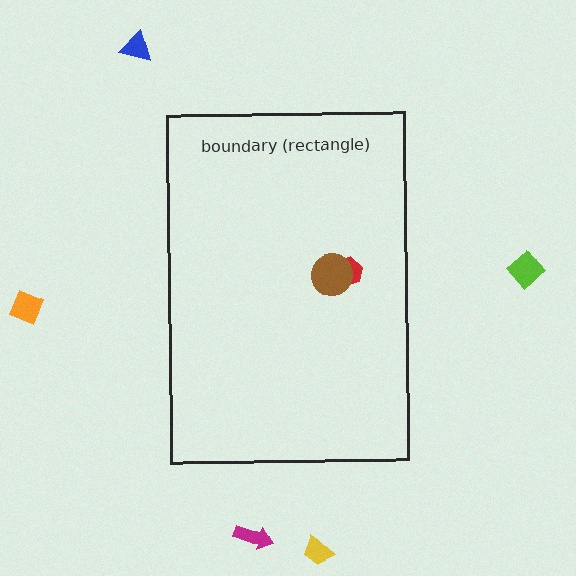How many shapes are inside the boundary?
2 inside, 5 outside.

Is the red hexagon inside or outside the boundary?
Inside.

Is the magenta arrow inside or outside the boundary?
Outside.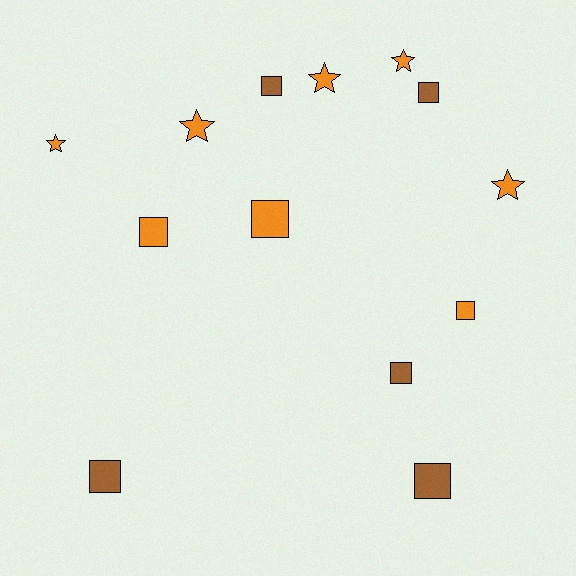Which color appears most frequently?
Orange, with 8 objects.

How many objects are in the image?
There are 13 objects.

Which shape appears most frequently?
Square, with 8 objects.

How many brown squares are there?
There are 5 brown squares.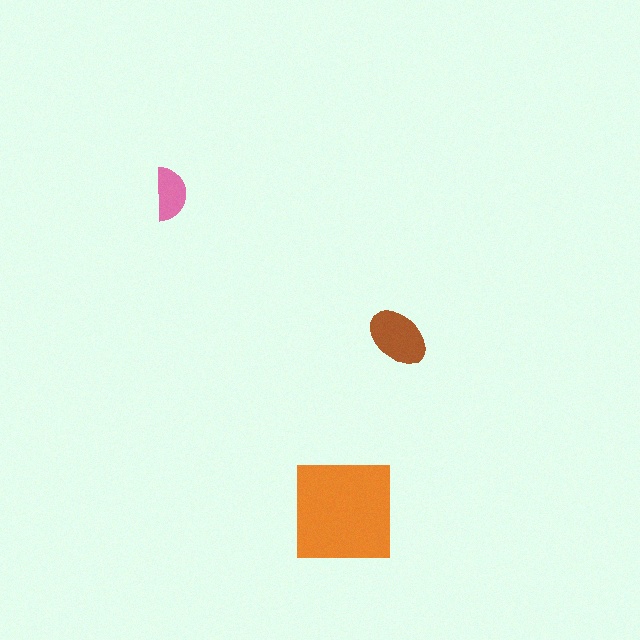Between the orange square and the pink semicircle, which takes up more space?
The orange square.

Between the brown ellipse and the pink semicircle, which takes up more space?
The brown ellipse.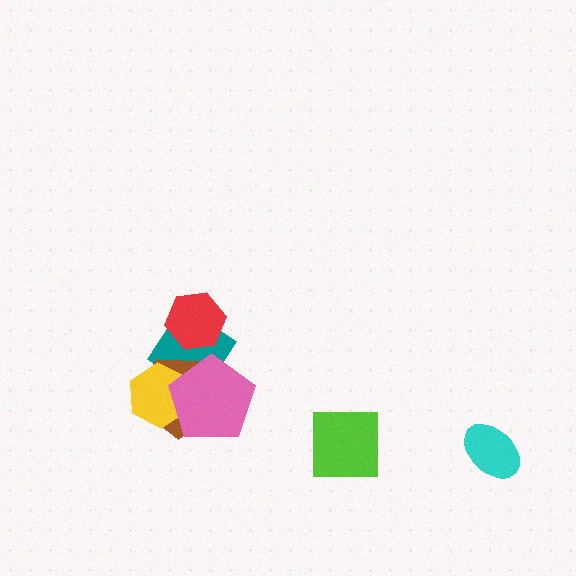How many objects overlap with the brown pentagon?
3 objects overlap with the brown pentagon.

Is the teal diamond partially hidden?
Yes, it is partially covered by another shape.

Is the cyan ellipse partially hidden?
No, no other shape covers it.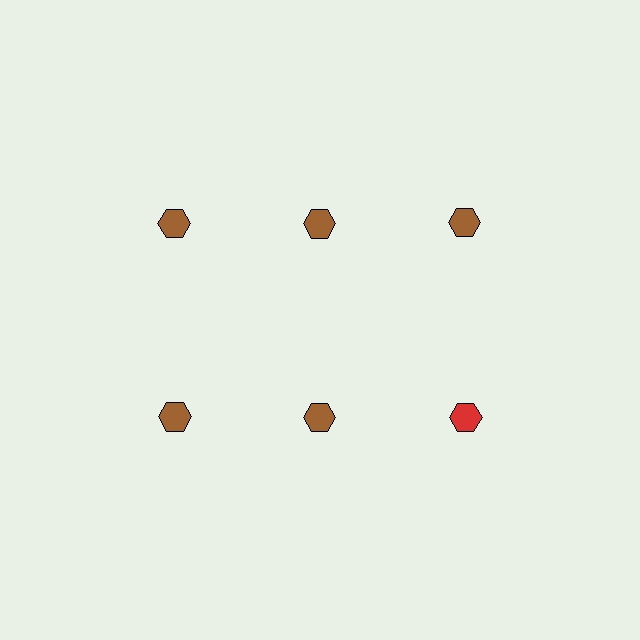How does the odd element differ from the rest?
It has a different color: red instead of brown.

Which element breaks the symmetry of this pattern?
The red hexagon in the second row, center column breaks the symmetry. All other shapes are brown hexagons.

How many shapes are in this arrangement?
There are 6 shapes arranged in a grid pattern.